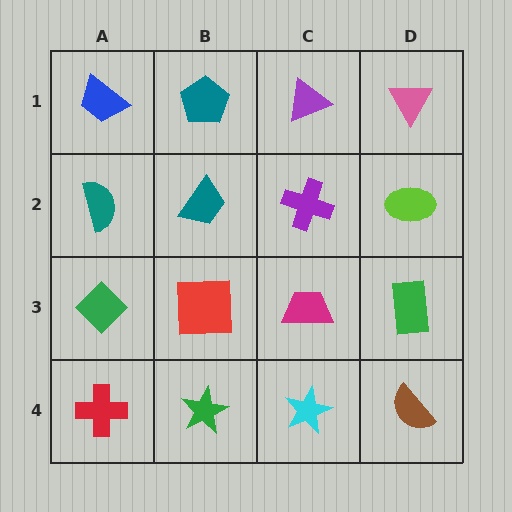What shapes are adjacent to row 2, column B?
A teal pentagon (row 1, column B), a red square (row 3, column B), a teal semicircle (row 2, column A), a purple cross (row 2, column C).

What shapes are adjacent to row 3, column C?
A purple cross (row 2, column C), a cyan star (row 4, column C), a red square (row 3, column B), a green rectangle (row 3, column D).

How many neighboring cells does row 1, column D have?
2.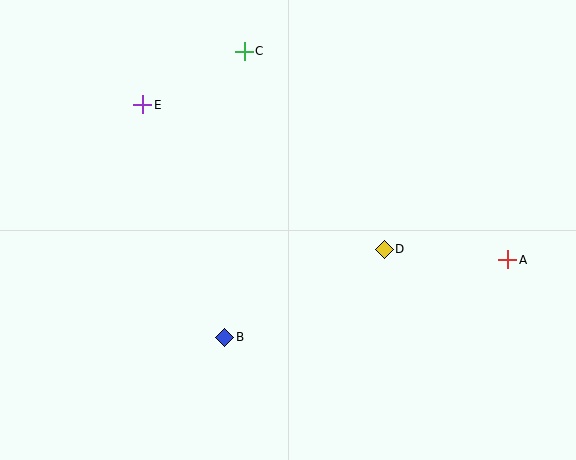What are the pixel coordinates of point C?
Point C is at (244, 51).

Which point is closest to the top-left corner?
Point E is closest to the top-left corner.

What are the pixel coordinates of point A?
Point A is at (508, 260).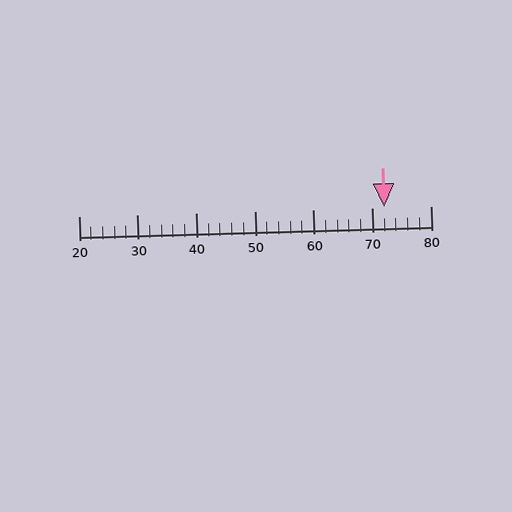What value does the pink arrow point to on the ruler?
The pink arrow points to approximately 72.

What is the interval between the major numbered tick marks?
The major tick marks are spaced 10 units apart.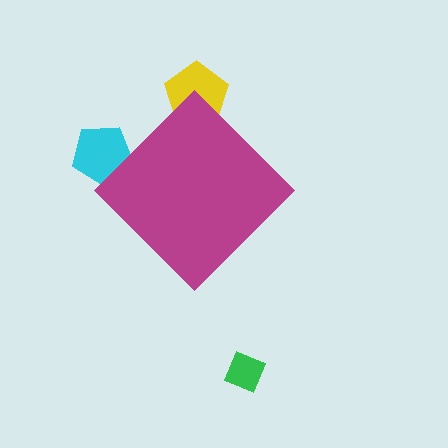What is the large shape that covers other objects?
A magenta diamond.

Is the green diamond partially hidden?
No, the green diamond is fully visible.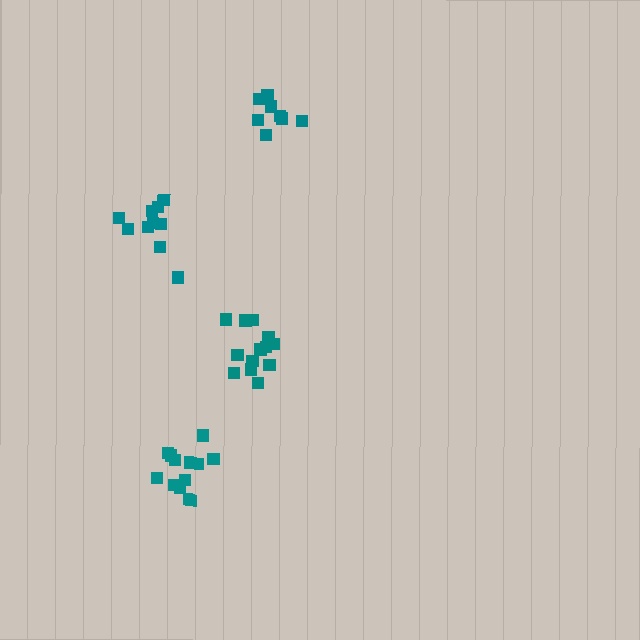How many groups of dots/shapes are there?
There are 4 groups.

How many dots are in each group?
Group 1: 14 dots, Group 2: 13 dots, Group 3: 8 dots, Group 4: 10 dots (45 total).